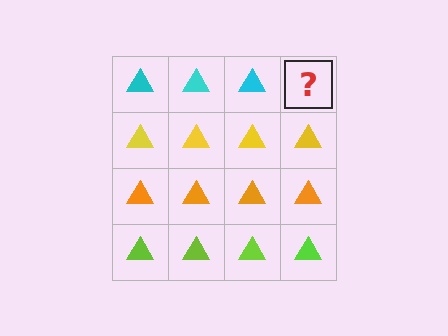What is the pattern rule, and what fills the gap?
The rule is that each row has a consistent color. The gap should be filled with a cyan triangle.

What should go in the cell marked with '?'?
The missing cell should contain a cyan triangle.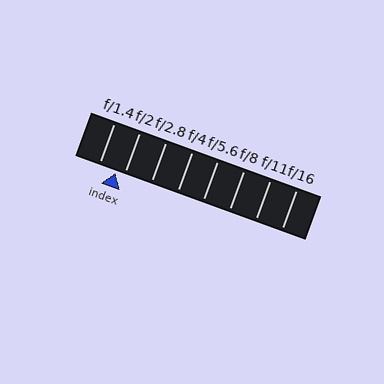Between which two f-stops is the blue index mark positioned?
The index mark is between f/1.4 and f/2.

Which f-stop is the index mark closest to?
The index mark is closest to f/2.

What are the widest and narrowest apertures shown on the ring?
The widest aperture shown is f/1.4 and the narrowest is f/16.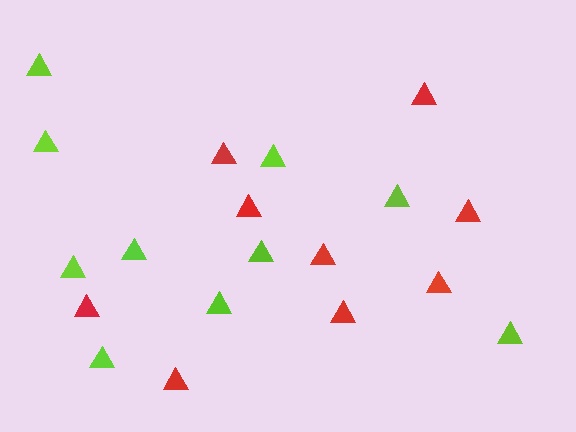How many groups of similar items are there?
There are 2 groups: one group of lime triangles (10) and one group of red triangles (9).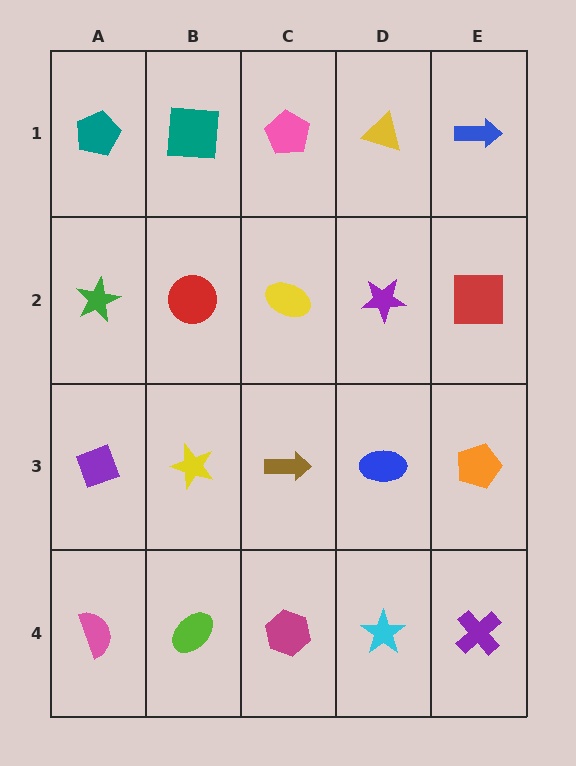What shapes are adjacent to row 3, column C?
A yellow ellipse (row 2, column C), a magenta hexagon (row 4, column C), a yellow star (row 3, column B), a blue ellipse (row 3, column D).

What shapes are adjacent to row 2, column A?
A teal pentagon (row 1, column A), a purple diamond (row 3, column A), a red circle (row 2, column B).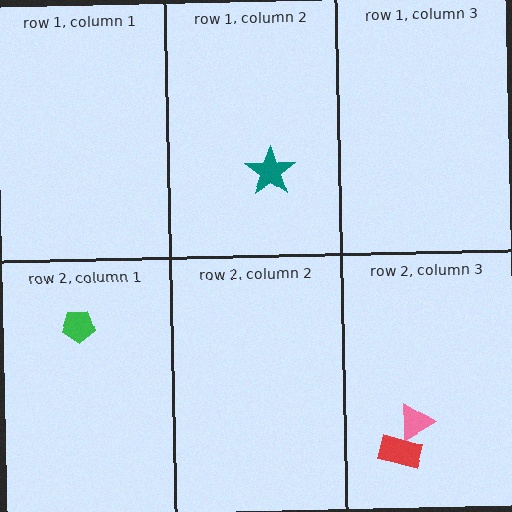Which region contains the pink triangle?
The row 2, column 3 region.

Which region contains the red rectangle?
The row 2, column 3 region.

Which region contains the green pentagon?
The row 2, column 1 region.